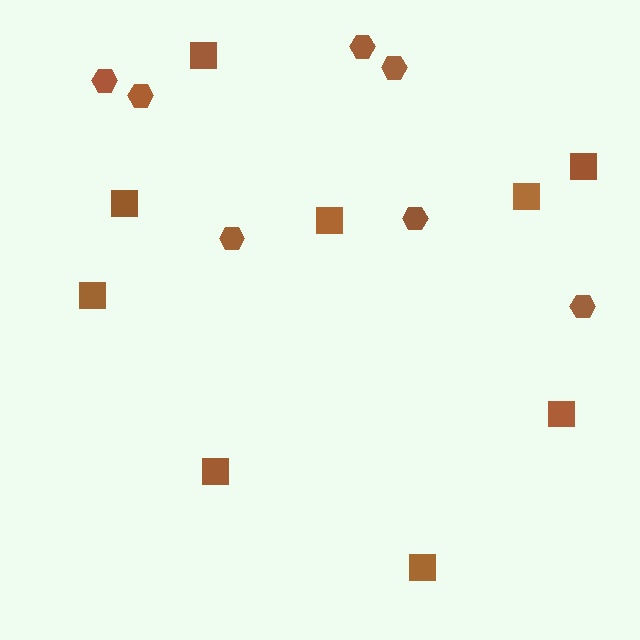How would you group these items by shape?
There are 2 groups: one group of squares (9) and one group of hexagons (7).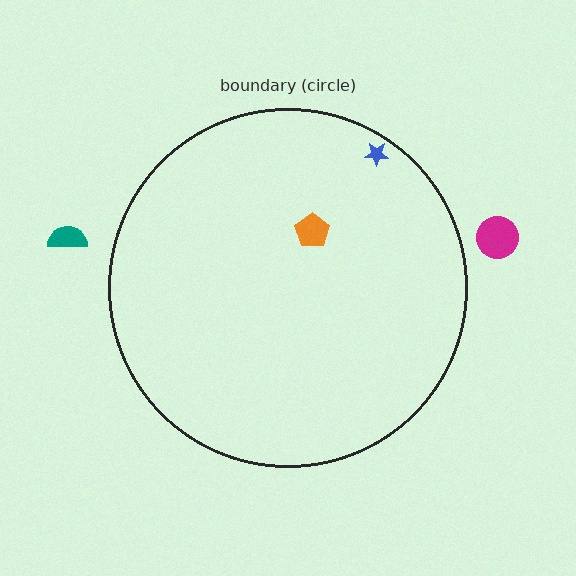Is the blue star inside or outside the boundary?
Inside.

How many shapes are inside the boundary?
2 inside, 2 outside.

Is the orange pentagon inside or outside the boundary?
Inside.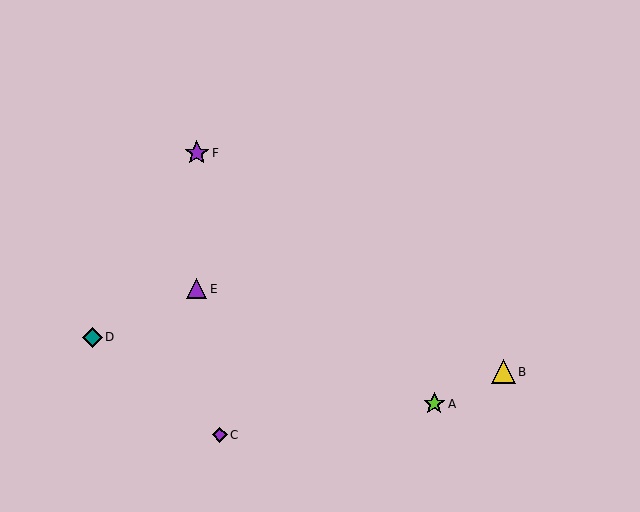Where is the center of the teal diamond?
The center of the teal diamond is at (92, 337).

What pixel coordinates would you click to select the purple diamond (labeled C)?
Click at (220, 435) to select the purple diamond C.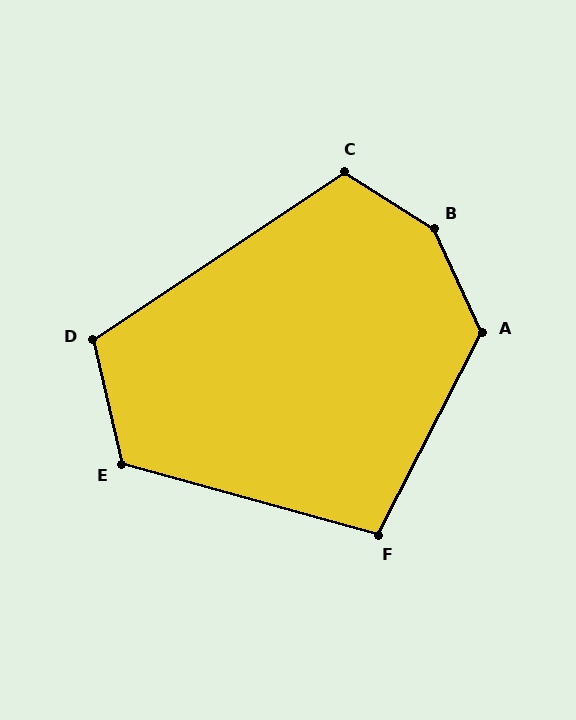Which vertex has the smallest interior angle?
F, at approximately 102 degrees.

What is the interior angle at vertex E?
Approximately 118 degrees (obtuse).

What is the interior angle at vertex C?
Approximately 114 degrees (obtuse).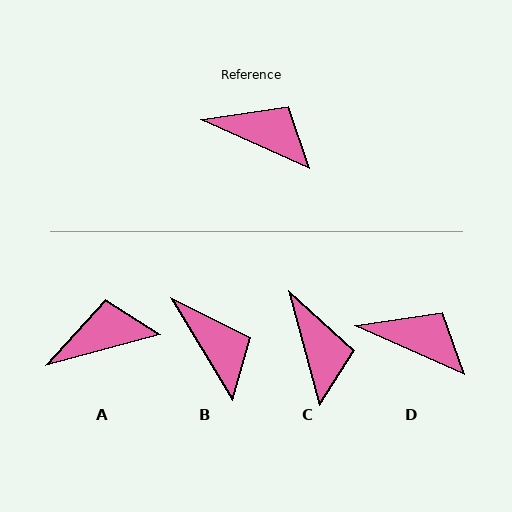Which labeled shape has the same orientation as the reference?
D.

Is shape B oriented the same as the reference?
No, it is off by about 35 degrees.